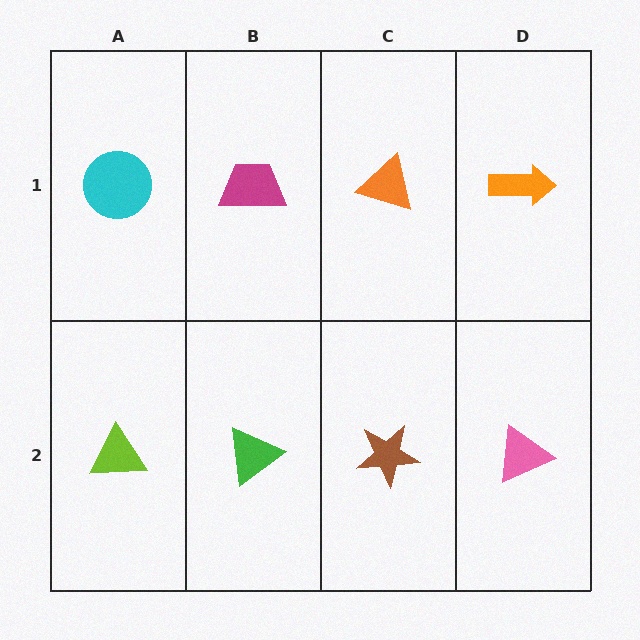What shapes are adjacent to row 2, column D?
An orange arrow (row 1, column D), a brown star (row 2, column C).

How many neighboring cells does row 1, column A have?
2.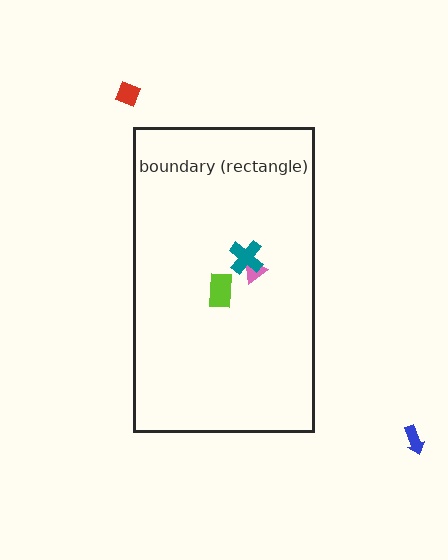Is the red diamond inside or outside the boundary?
Outside.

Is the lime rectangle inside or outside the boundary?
Inside.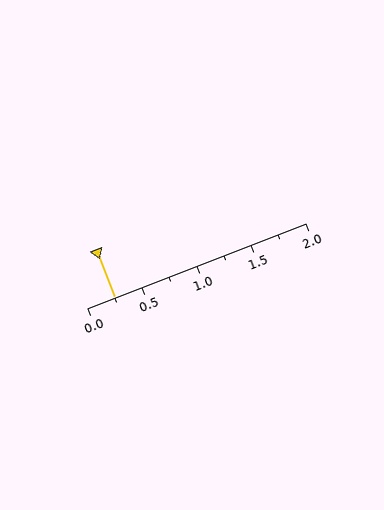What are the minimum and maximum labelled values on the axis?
The axis runs from 0.0 to 2.0.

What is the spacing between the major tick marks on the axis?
The major ticks are spaced 0.5 apart.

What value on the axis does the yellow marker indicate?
The marker indicates approximately 0.25.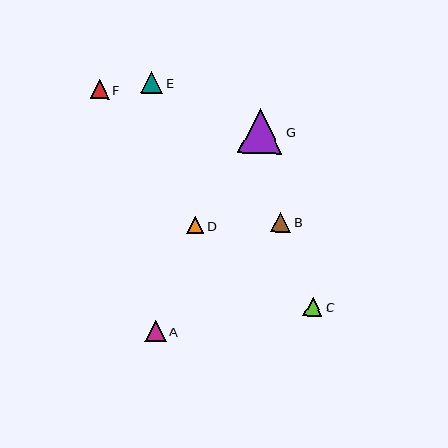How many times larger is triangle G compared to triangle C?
Triangle G is approximately 2.3 times the size of triangle C.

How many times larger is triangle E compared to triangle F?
Triangle E is approximately 1.2 times the size of triangle F.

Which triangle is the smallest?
Triangle D is the smallest with a size of approximately 18 pixels.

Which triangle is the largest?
Triangle G is the largest with a size of approximately 45 pixels.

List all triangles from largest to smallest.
From largest to smallest: G, E, A, B, C, F, D.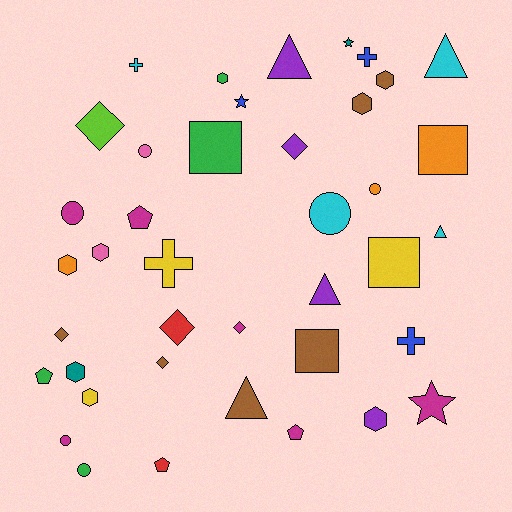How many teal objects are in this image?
There are 2 teal objects.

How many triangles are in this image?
There are 5 triangles.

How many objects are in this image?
There are 40 objects.